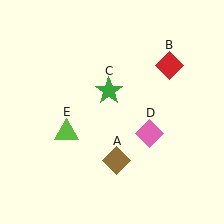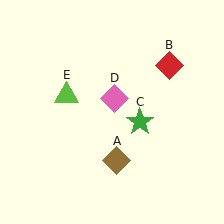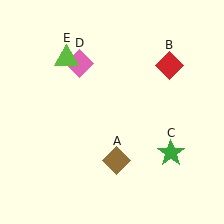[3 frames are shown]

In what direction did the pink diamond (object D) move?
The pink diamond (object D) moved up and to the left.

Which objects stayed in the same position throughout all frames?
Brown diamond (object A) and red diamond (object B) remained stationary.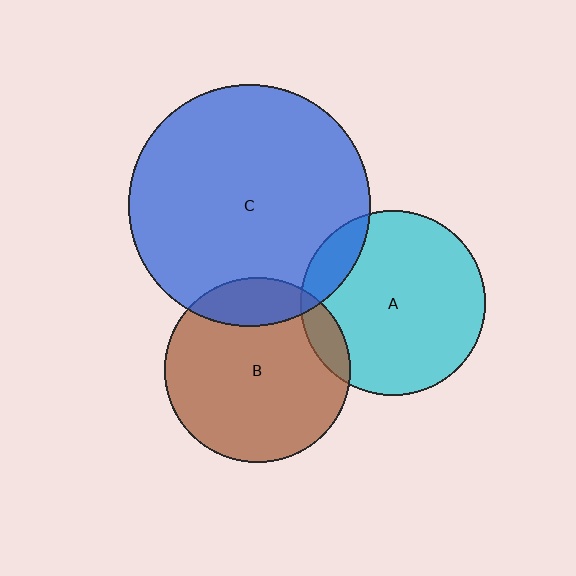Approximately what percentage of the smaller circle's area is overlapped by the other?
Approximately 10%.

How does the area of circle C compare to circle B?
Approximately 1.7 times.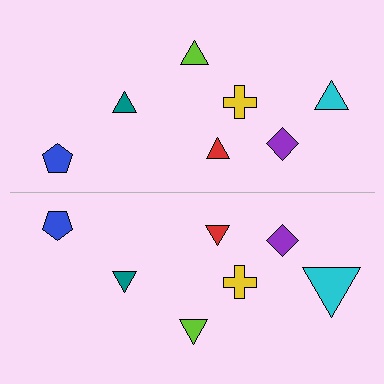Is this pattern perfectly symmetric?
No, the pattern is not perfectly symmetric. The cyan triangle on the bottom side has a different size than its mirror counterpart.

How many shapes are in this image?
There are 14 shapes in this image.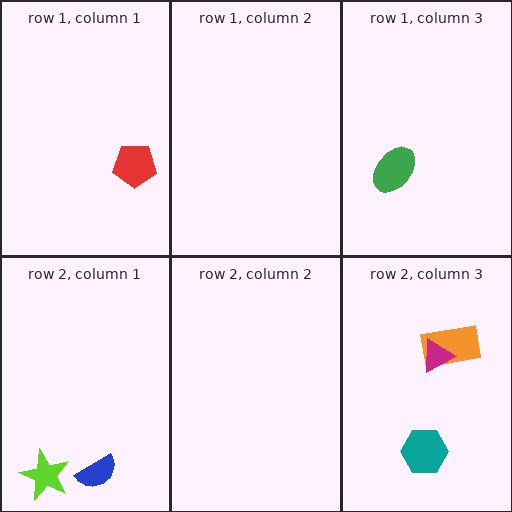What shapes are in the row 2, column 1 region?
The blue semicircle, the lime star.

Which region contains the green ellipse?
The row 1, column 3 region.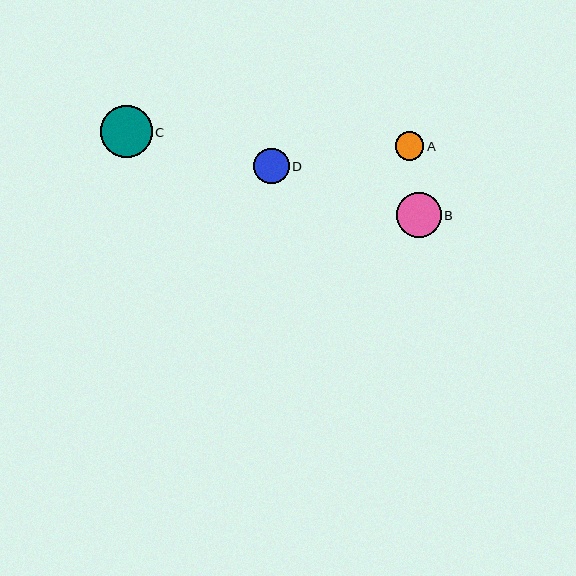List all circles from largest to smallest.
From largest to smallest: C, B, D, A.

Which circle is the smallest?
Circle A is the smallest with a size of approximately 29 pixels.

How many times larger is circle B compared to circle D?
Circle B is approximately 1.2 times the size of circle D.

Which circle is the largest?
Circle C is the largest with a size of approximately 51 pixels.